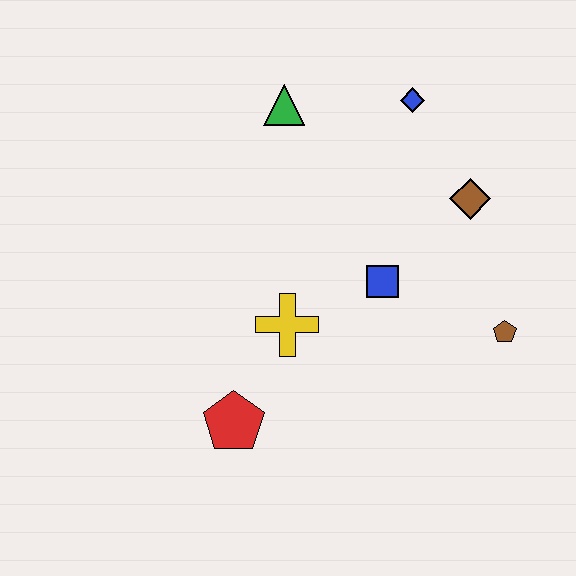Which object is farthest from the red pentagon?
The blue diamond is farthest from the red pentagon.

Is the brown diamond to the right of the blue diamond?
Yes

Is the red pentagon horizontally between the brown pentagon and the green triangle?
No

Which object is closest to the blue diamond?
The brown diamond is closest to the blue diamond.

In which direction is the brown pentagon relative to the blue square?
The brown pentagon is to the right of the blue square.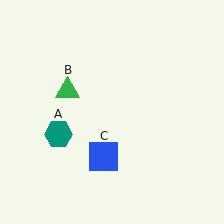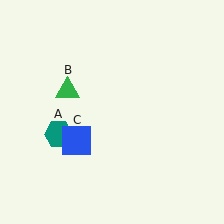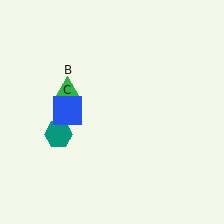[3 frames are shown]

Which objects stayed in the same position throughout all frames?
Teal hexagon (object A) and green triangle (object B) remained stationary.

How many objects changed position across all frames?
1 object changed position: blue square (object C).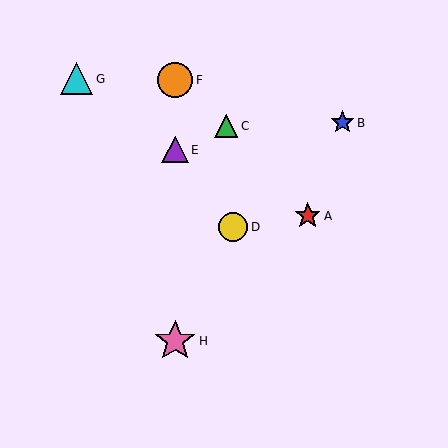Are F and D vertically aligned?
No, F is at x≈175 and D is at x≈233.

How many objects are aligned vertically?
3 objects (E, F, H) are aligned vertically.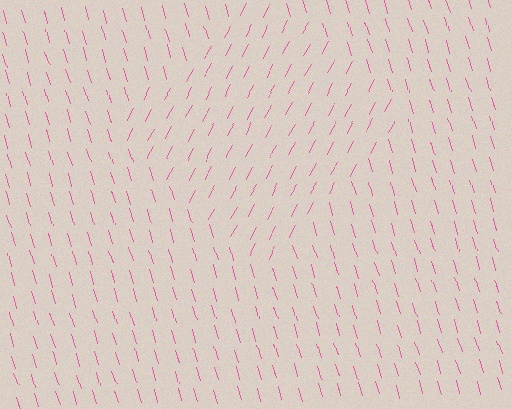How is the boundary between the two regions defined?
The boundary is defined purely by a change in line orientation (approximately 45 degrees difference). All lines are the same color and thickness.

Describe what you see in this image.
The image is filled with small pink line segments. A diamond region in the image has lines oriented differently from the surrounding lines, creating a visible texture boundary.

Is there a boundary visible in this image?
Yes, there is a texture boundary formed by a change in line orientation.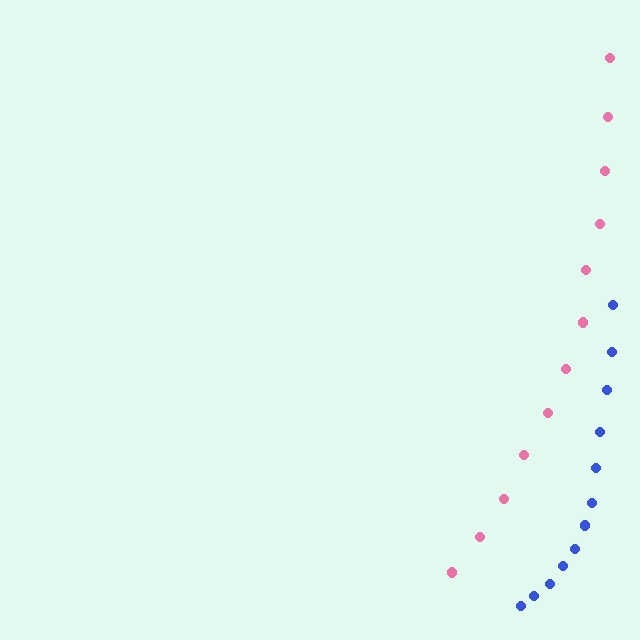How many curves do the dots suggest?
There are 2 distinct paths.